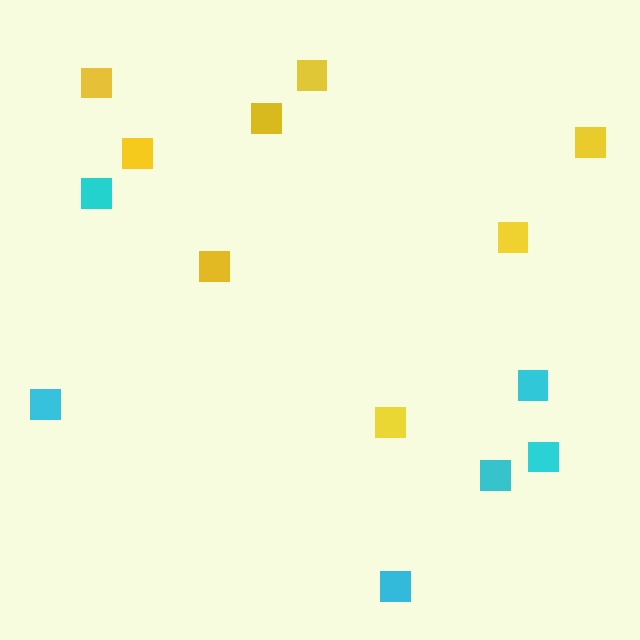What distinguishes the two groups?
There are 2 groups: one group of cyan squares (6) and one group of yellow squares (8).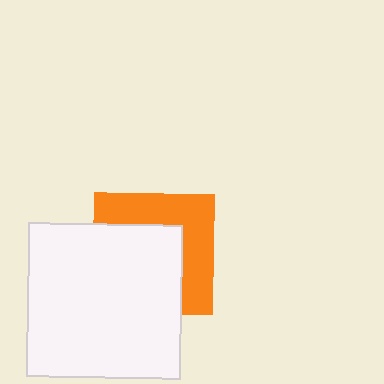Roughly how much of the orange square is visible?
About half of it is visible (roughly 46%).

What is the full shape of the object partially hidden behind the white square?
The partially hidden object is an orange square.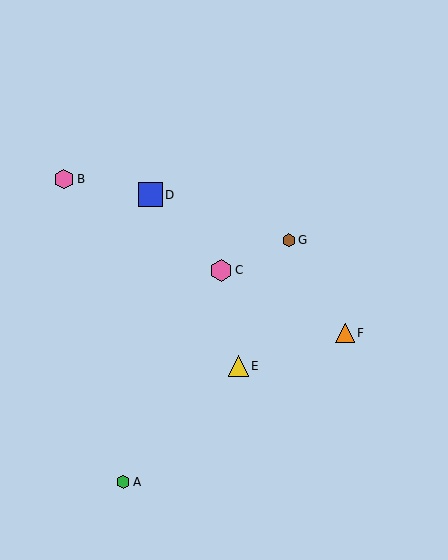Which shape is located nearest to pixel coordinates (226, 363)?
The yellow triangle (labeled E) at (238, 366) is nearest to that location.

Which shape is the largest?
The blue square (labeled D) is the largest.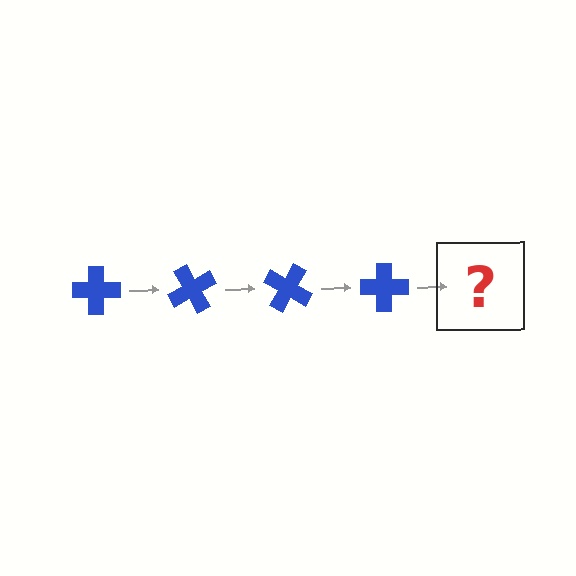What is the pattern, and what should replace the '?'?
The pattern is that the cross rotates 60 degrees each step. The '?' should be a blue cross rotated 240 degrees.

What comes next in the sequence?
The next element should be a blue cross rotated 240 degrees.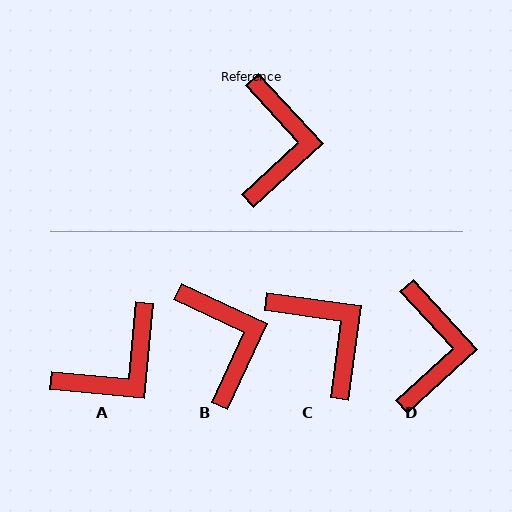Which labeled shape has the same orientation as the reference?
D.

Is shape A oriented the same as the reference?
No, it is off by about 48 degrees.